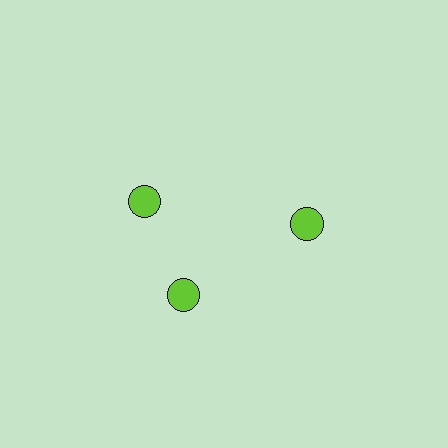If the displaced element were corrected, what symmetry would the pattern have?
It would have 3-fold rotational symmetry — the pattern would map onto itself every 120 degrees.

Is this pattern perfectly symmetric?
No. The 3 lime circles are arranged in a ring, but one element near the 11 o'clock position is rotated out of alignment along the ring, breaking the 3-fold rotational symmetry.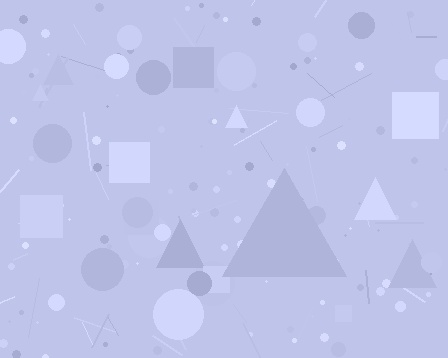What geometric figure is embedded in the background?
A triangle is embedded in the background.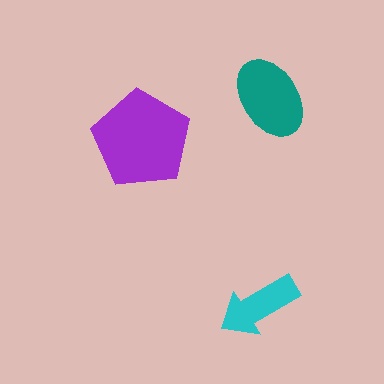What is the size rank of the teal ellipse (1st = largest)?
2nd.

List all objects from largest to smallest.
The purple pentagon, the teal ellipse, the cyan arrow.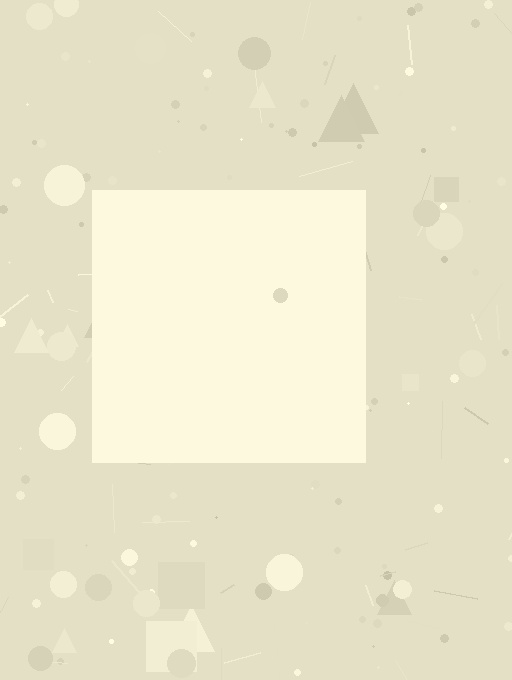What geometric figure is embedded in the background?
A square is embedded in the background.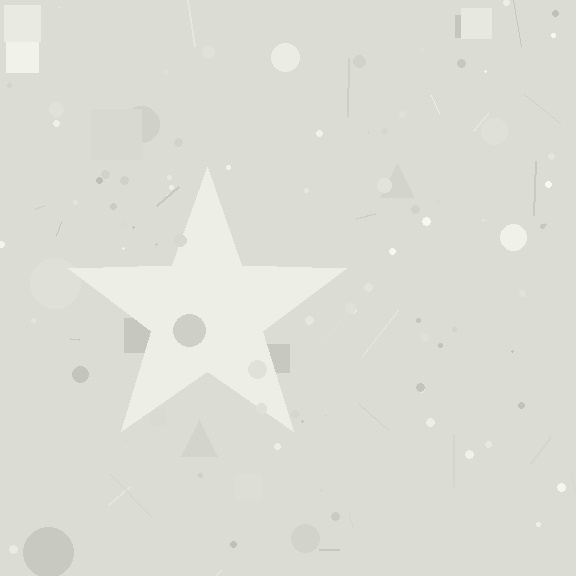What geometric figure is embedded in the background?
A star is embedded in the background.